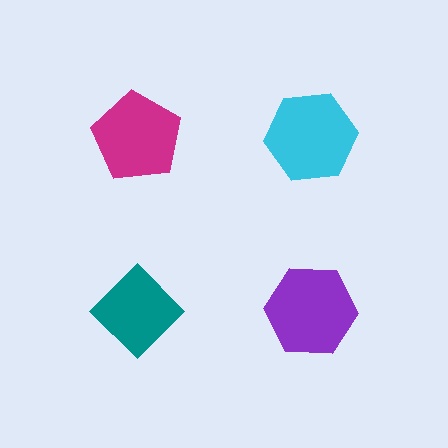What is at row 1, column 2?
A cyan hexagon.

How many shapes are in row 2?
2 shapes.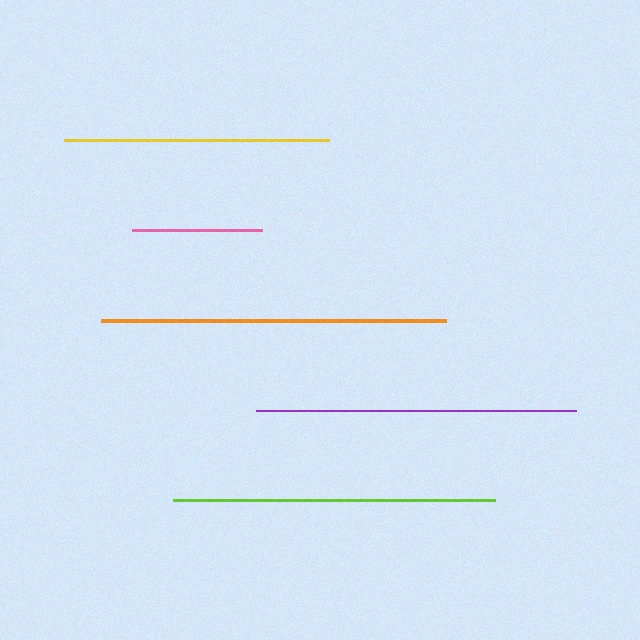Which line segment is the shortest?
The pink line is the shortest at approximately 130 pixels.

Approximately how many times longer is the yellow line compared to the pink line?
The yellow line is approximately 2.0 times the length of the pink line.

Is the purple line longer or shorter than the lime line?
The lime line is longer than the purple line.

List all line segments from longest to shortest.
From longest to shortest: orange, lime, purple, yellow, pink.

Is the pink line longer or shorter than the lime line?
The lime line is longer than the pink line.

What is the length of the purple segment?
The purple segment is approximately 320 pixels long.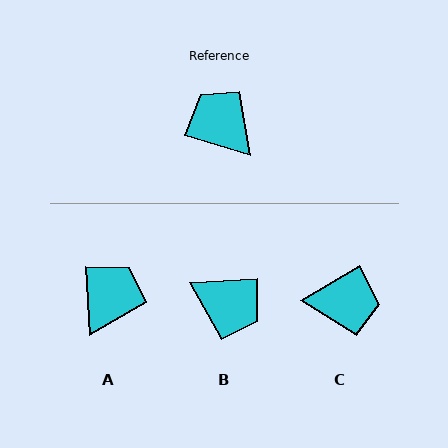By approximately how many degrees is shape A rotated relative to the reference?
Approximately 69 degrees clockwise.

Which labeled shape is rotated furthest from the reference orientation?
B, about 159 degrees away.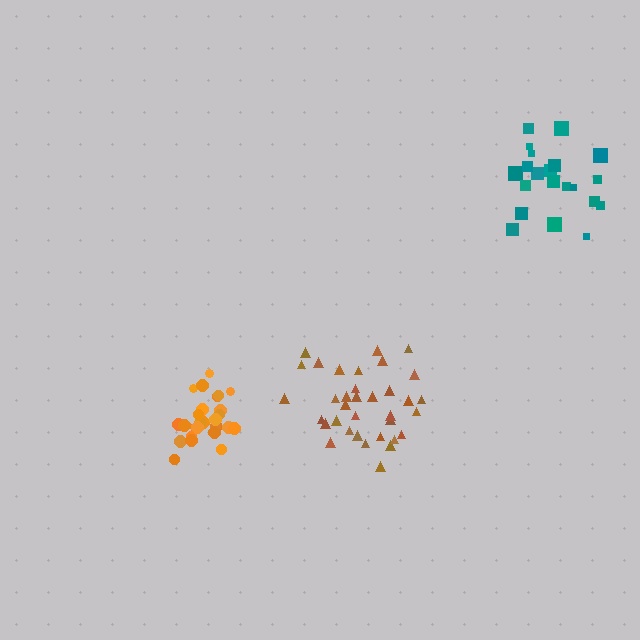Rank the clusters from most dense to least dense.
orange, brown, teal.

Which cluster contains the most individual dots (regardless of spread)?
Brown (35).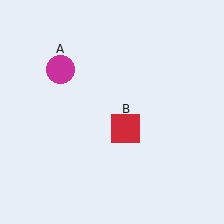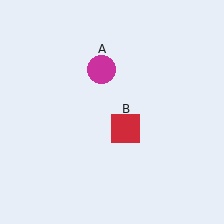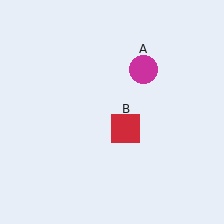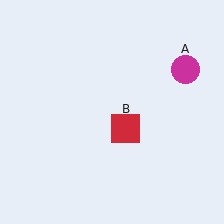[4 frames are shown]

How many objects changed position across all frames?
1 object changed position: magenta circle (object A).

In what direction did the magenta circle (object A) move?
The magenta circle (object A) moved right.